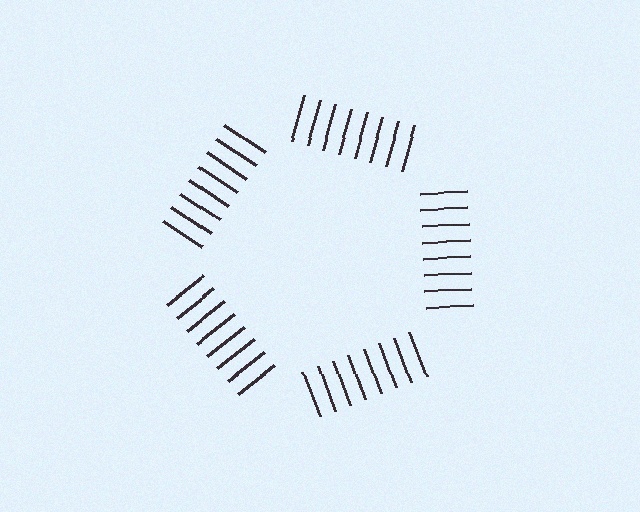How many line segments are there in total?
40 — 8 along each of the 5 edges.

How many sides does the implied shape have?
5 sides — the line-ends trace a pentagon.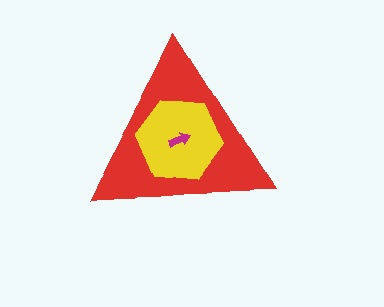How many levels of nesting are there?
3.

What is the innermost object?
The magenta arrow.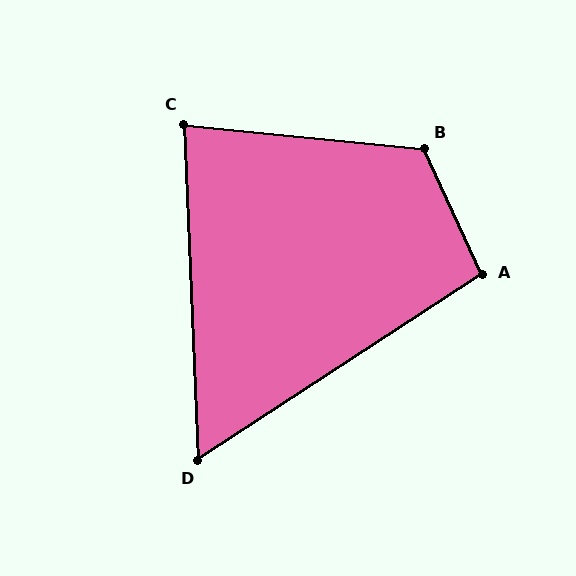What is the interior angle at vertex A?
Approximately 98 degrees (obtuse).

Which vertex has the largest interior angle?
B, at approximately 121 degrees.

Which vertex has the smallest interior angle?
D, at approximately 59 degrees.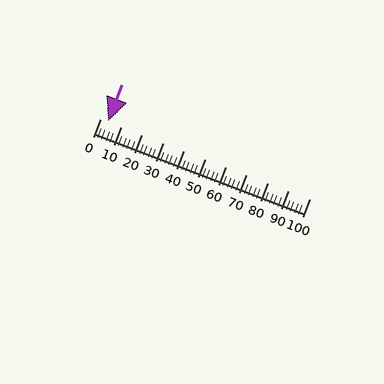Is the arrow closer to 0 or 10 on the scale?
The arrow is closer to 0.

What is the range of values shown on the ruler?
The ruler shows values from 0 to 100.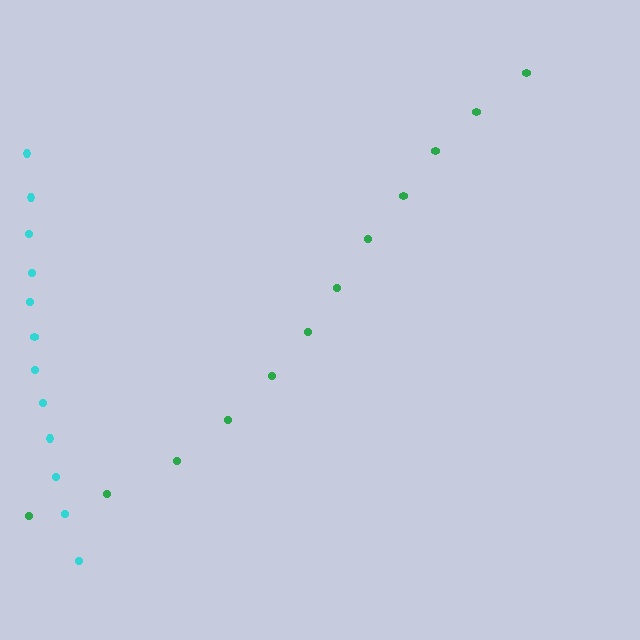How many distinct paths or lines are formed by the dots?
There are 2 distinct paths.